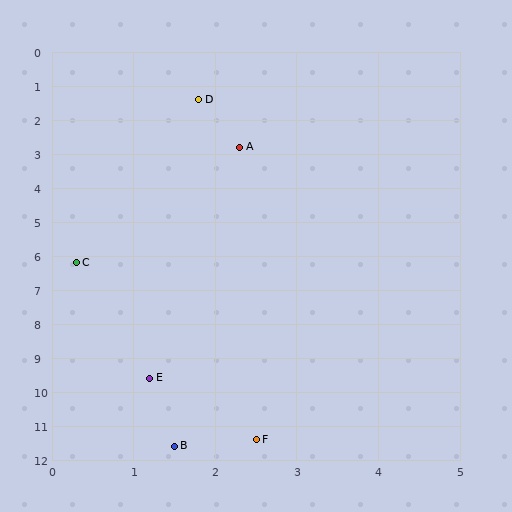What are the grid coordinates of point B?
Point B is at approximately (1.5, 11.6).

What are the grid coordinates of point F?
Point F is at approximately (2.5, 11.4).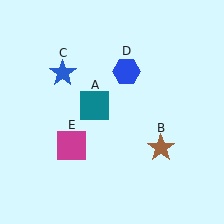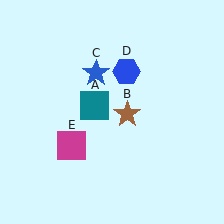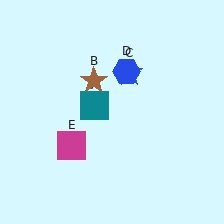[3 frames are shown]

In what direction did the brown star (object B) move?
The brown star (object B) moved up and to the left.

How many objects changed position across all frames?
2 objects changed position: brown star (object B), blue star (object C).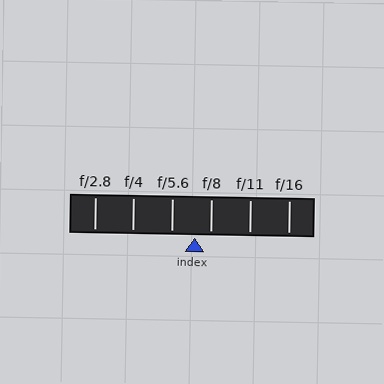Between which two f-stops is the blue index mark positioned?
The index mark is between f/5.6 and f/8.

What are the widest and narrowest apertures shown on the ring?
The widest aperture shown is f/2.8 and the narrowest is f/16.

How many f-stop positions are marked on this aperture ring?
There are 6 f-stop positions marked.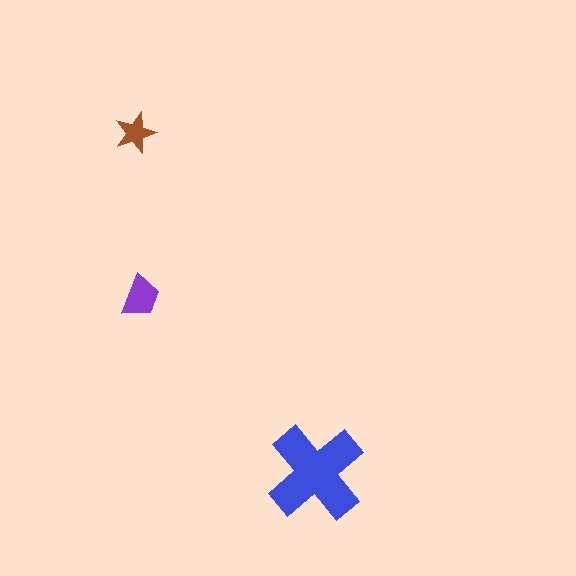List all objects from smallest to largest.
The brown star, the purple trapezoid, the blue cross.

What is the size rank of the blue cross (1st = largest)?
1st.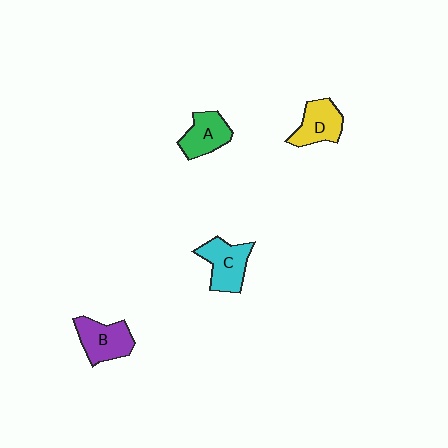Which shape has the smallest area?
Shape A (green).